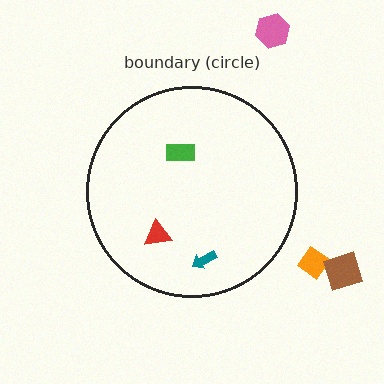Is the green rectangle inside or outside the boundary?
Inside.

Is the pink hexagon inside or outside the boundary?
Outside.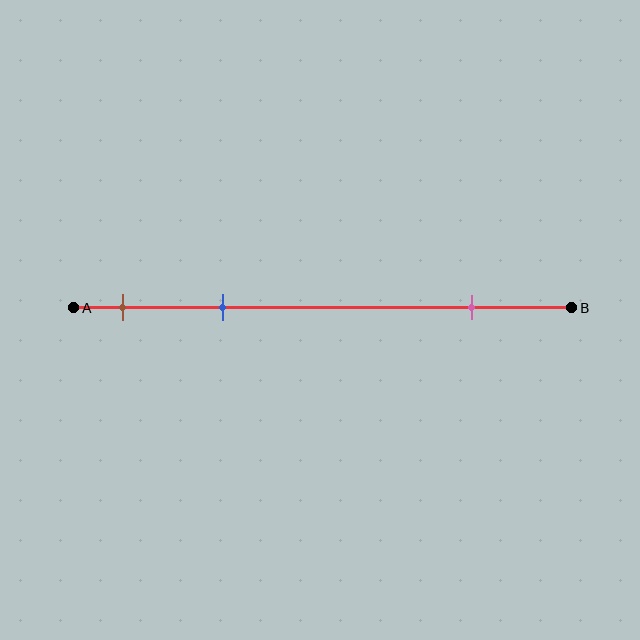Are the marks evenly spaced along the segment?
No, the marks are not evenly spaced.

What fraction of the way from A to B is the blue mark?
The blue mark is approximately 30% (0.3) of the way from A to B.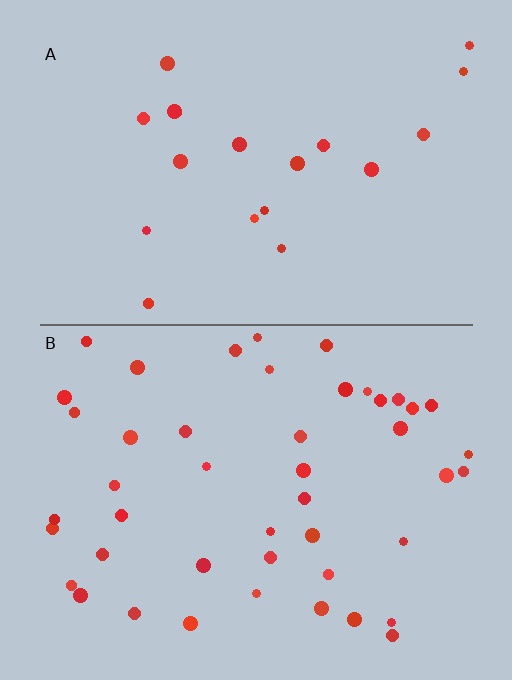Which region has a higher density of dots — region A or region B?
B (the bottom).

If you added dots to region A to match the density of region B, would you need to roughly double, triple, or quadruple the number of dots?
Approximately double.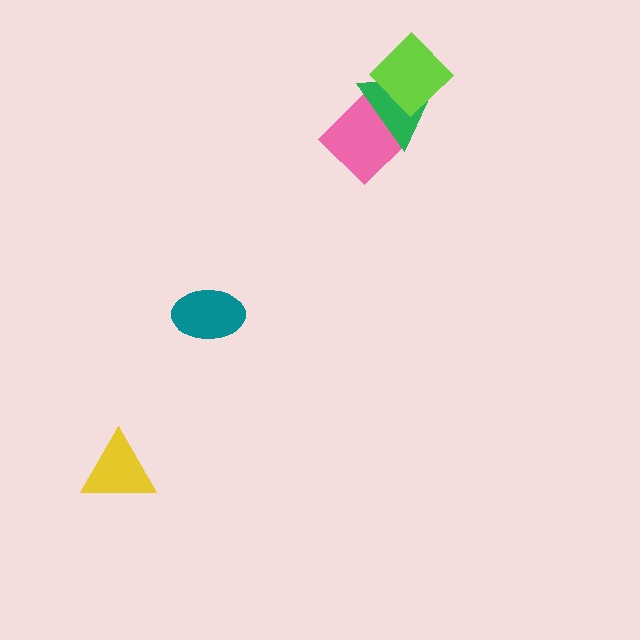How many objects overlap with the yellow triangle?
0 objects overlap with the yellow triangle.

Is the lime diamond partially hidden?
No, no other shape covers it.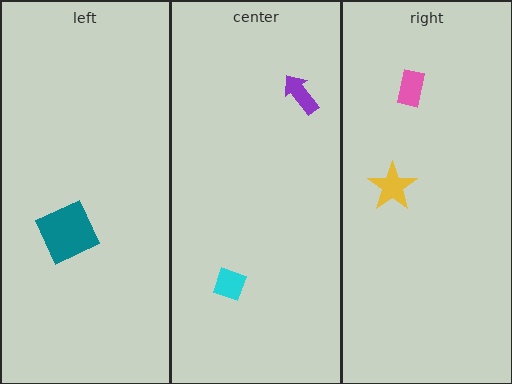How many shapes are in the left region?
1.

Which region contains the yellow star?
The right region.